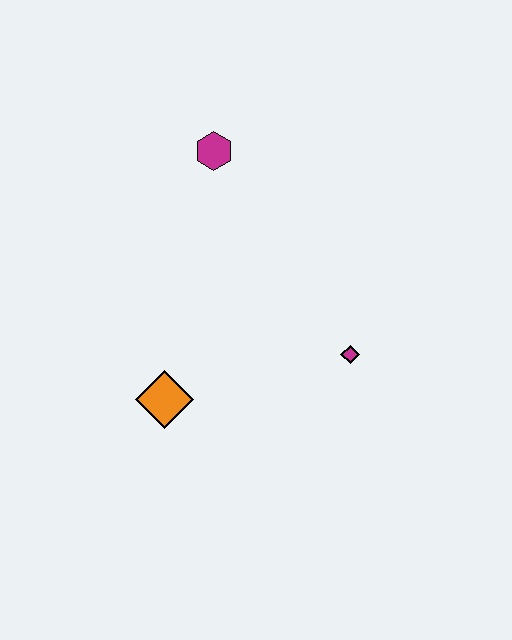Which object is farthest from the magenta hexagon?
The orange diamond is farthest from the magenta hexagon.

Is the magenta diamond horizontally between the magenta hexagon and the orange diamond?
No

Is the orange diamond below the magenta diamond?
Yes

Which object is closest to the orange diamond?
The magenta diamond is closest to the orange diamond.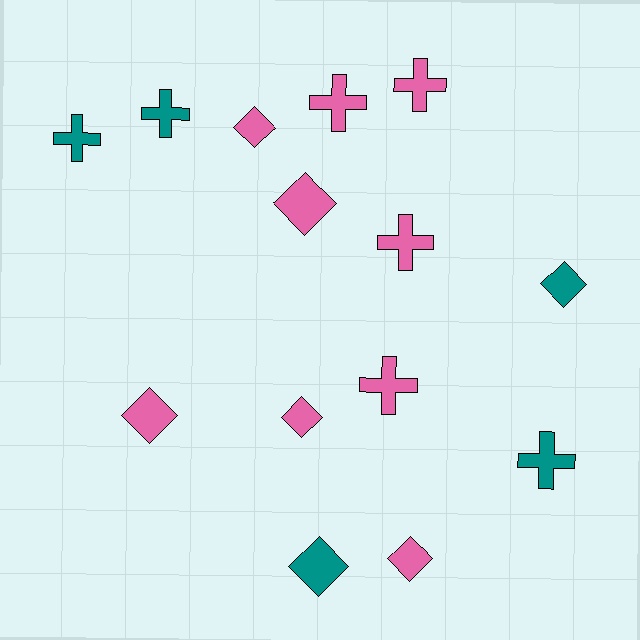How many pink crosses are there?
There are 4 pink crosses.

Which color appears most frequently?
Pink, with 9 objects.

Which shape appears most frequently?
Cross, with 7 objects.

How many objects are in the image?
There are 14 objects.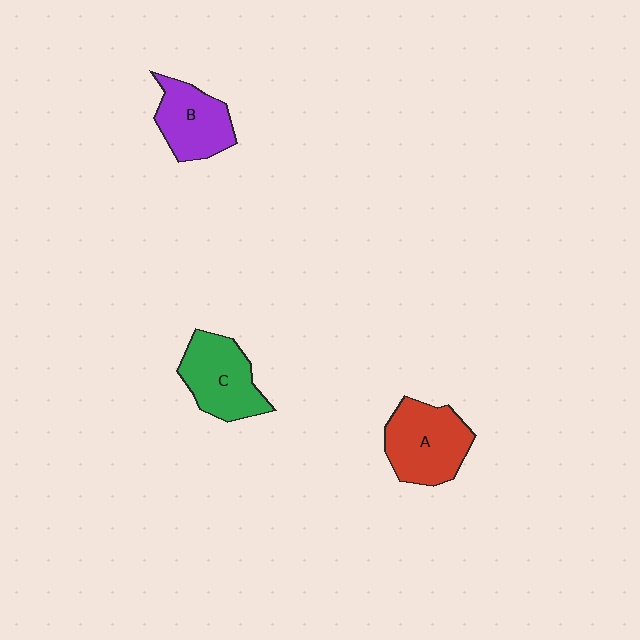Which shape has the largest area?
Shape A (red).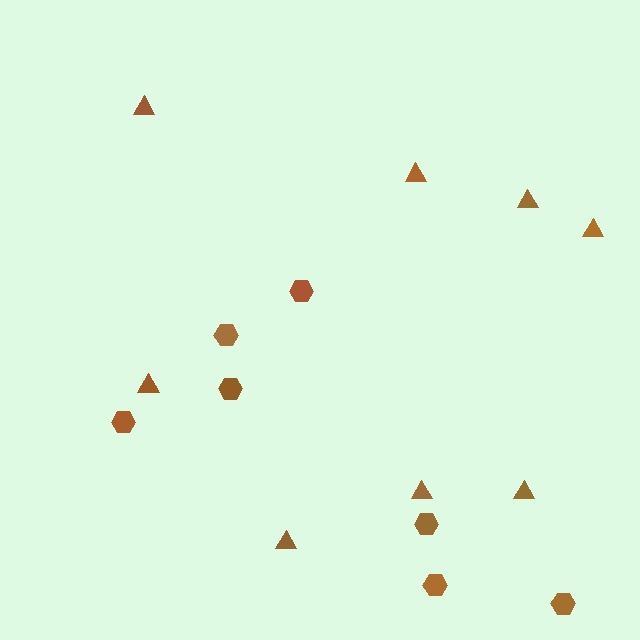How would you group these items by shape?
There are 2 groups: one group of triangles (8) and one group of hexagons (7).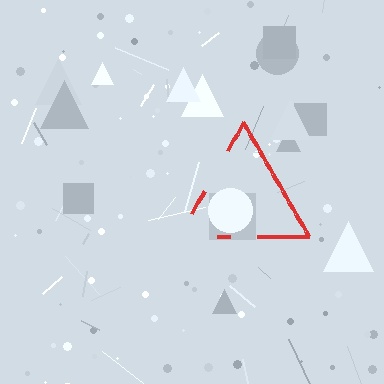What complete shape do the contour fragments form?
The contour fragments form a triangle.